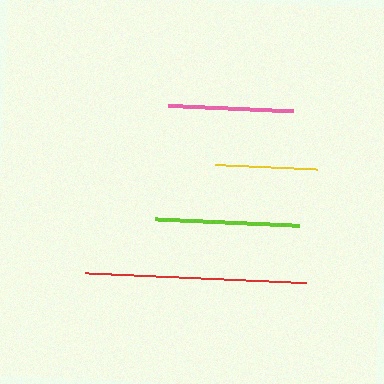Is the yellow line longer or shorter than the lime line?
The lime line is longer than the yellow line.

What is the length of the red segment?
The red segment is approximately 221 pixels long.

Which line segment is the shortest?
The yellow line is the shortest at approximately 102 pixels.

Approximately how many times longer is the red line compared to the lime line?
The red line is approximately 1.5 times the length of the lime line.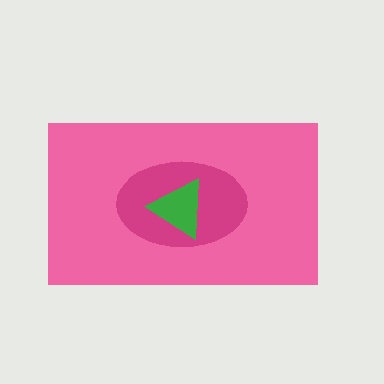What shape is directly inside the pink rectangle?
The magenta ellipse.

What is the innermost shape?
The green triangle.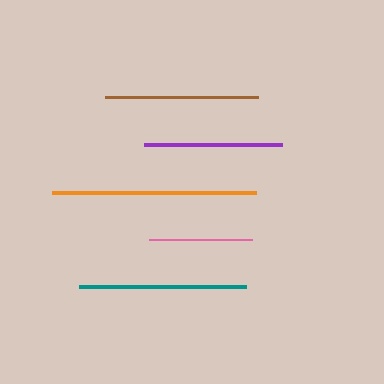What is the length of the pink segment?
The pink segment is approximately 103 pixels long.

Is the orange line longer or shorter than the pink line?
The orange line is longer than the pink line.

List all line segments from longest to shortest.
From longest to shortest: orange, teal, brown, purple, pink.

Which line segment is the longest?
The orange line is the longest at approximately 204 pixels.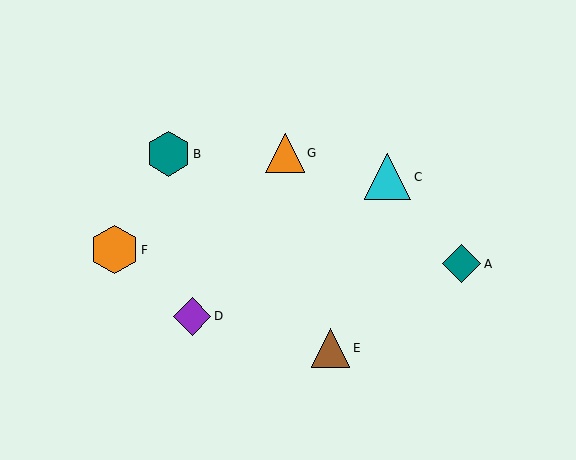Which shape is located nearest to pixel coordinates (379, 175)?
The cyan triangle (labeled C) at (388, 177) is nearest to that location.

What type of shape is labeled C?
Shape C is a cyan triangle.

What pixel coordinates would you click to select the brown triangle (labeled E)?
Click at (331, 348) to select the brown triangle E.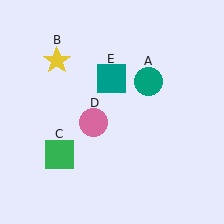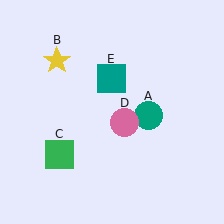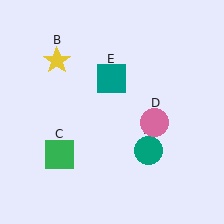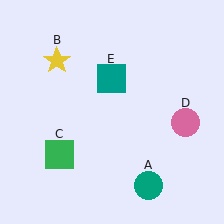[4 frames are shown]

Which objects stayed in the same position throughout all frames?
Yellow star (object B) and green square (object C) and teal square (object E) remained stationary.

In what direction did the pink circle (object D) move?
The pink circle (object D) moved right.